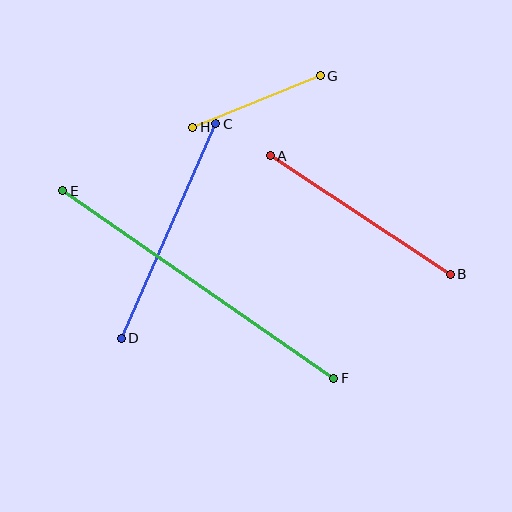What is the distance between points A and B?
The distance is approximately 216 pixels.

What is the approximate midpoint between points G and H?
The midpoint is at approximately (256, 102) pixels.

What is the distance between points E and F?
The distance is approximately 329 pixels.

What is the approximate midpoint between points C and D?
The midpoint is at approximately (169, 231) pixels.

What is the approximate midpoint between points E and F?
The midpoint is at approximately (198, 284) pixels.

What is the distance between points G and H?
The distance is approximately 138 pixels.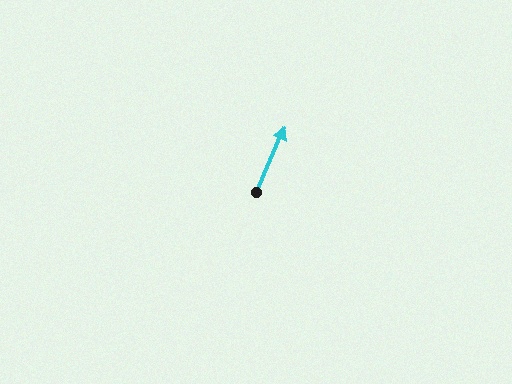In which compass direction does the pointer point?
Northeast.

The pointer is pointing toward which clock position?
Roughly 1 o'clock.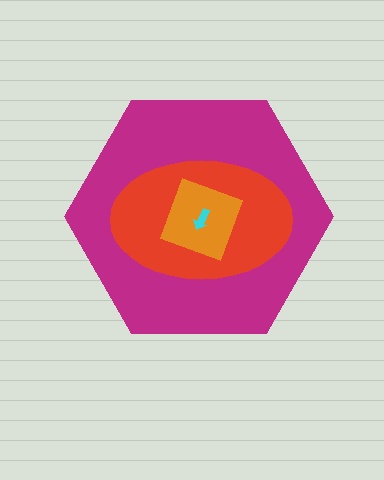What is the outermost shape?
The magenta hexagon.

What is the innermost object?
The cyan arrow.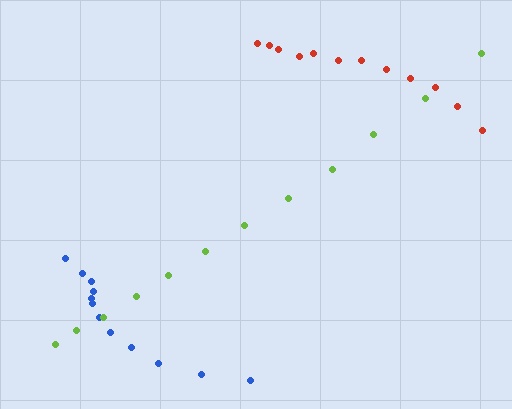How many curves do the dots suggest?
There are 3 distinct paths.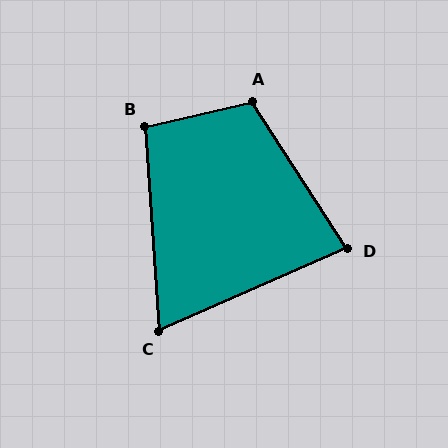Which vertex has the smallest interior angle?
C, at approximately 70 degrees.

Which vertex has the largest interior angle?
A, at approximately 110 degrees.